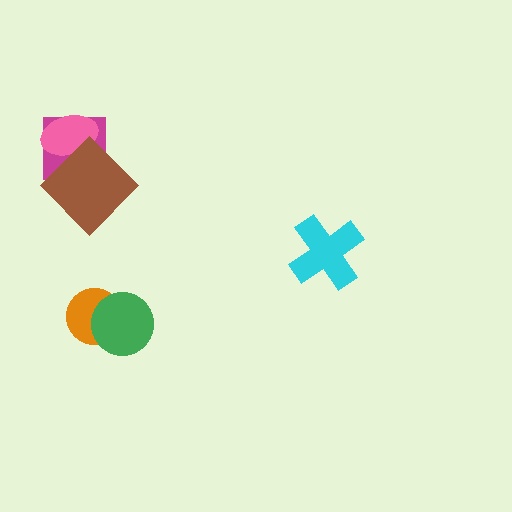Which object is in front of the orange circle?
The green circle is in front of the orange circle.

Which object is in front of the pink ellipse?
The brown diamond is in front of the pink ellipse.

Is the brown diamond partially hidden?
No, no other shape covers it.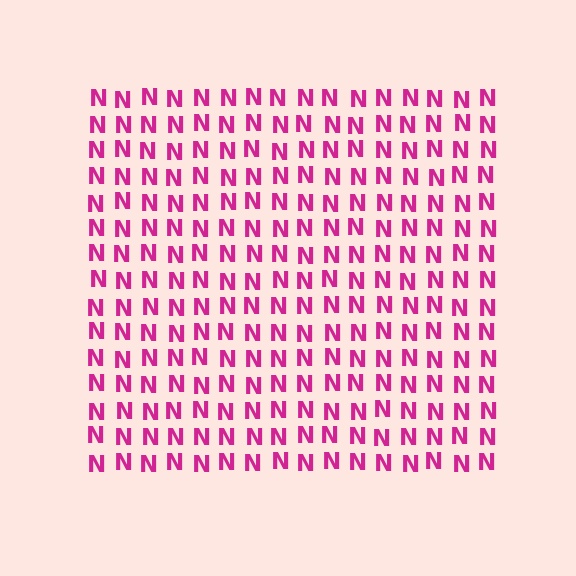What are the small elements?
The small elements are letter N's.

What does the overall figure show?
The overall figure shows a square.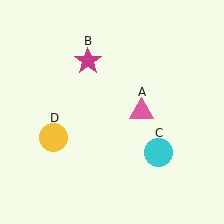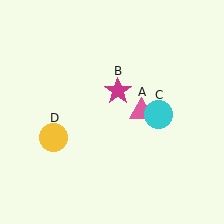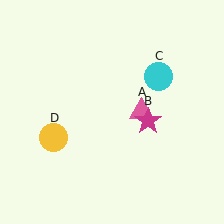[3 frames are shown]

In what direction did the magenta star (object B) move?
The magenta star (object B) moved down and to the right.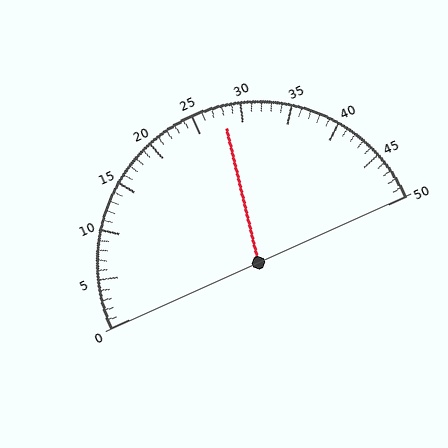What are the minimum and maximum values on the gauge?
The gauge ranges from 0 to 50.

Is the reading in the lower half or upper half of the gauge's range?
The reading is in the upper half of the range (0 to 50).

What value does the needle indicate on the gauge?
The needle indicates approximately 28.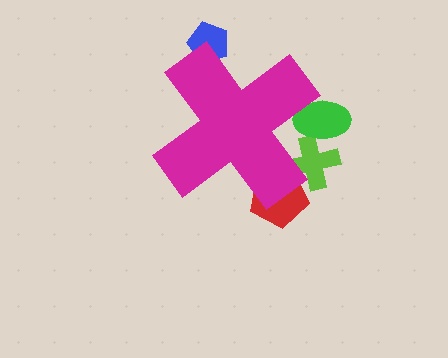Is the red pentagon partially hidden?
Yes, the red pentagon is partially hidden behind the magenta cross.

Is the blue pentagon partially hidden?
Yes, the blue pentagon is partially hidden behind the magenta cross.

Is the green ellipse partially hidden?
Yes, the green ellipse is partially hidden behind the magenta cross.